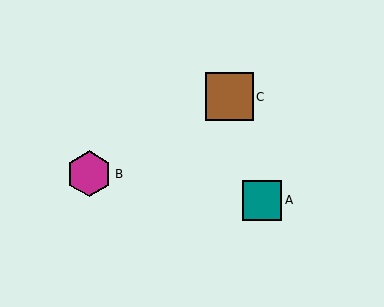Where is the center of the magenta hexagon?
The center of the magenta hexagon is at (89, 174).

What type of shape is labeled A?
Shape A is a teal square.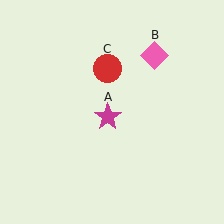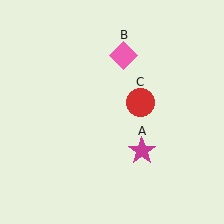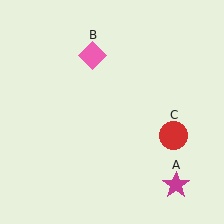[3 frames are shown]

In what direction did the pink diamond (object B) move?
The pink diamond (object B) moved left.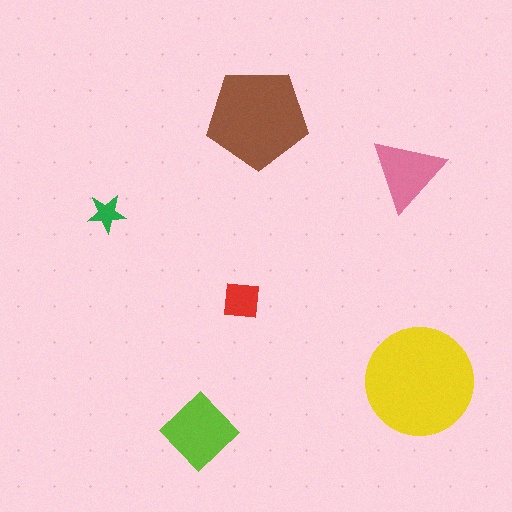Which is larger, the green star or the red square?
The red square.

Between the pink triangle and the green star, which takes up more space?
The pink triangle.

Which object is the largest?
The yellow circle.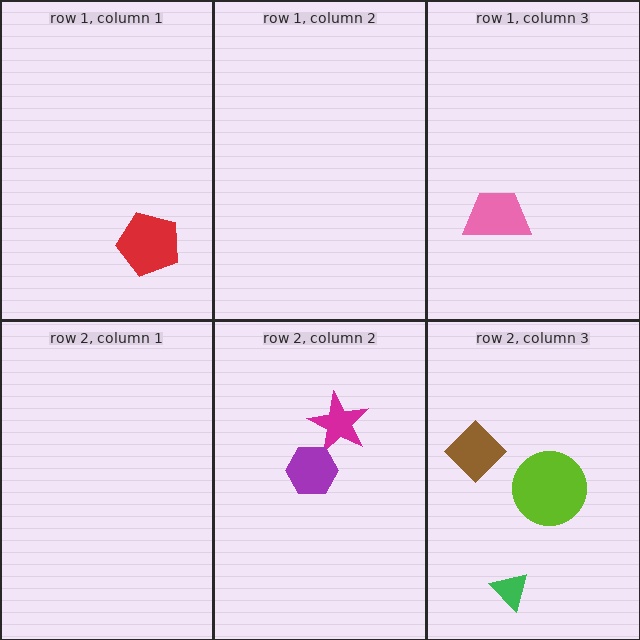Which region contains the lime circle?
The row 2, column 3 region.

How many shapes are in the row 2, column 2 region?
2.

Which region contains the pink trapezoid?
The row 1, column 3 region.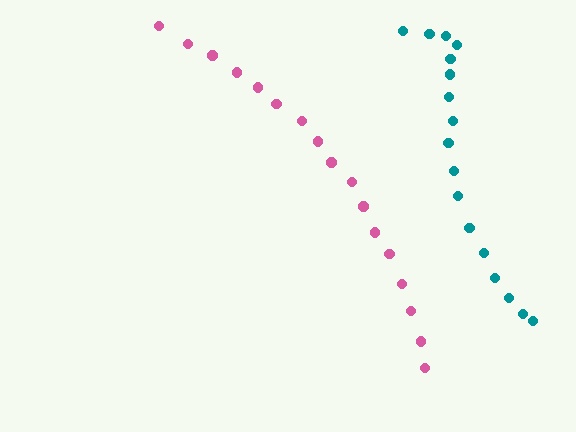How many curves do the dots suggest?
There are 2 distinct paths.